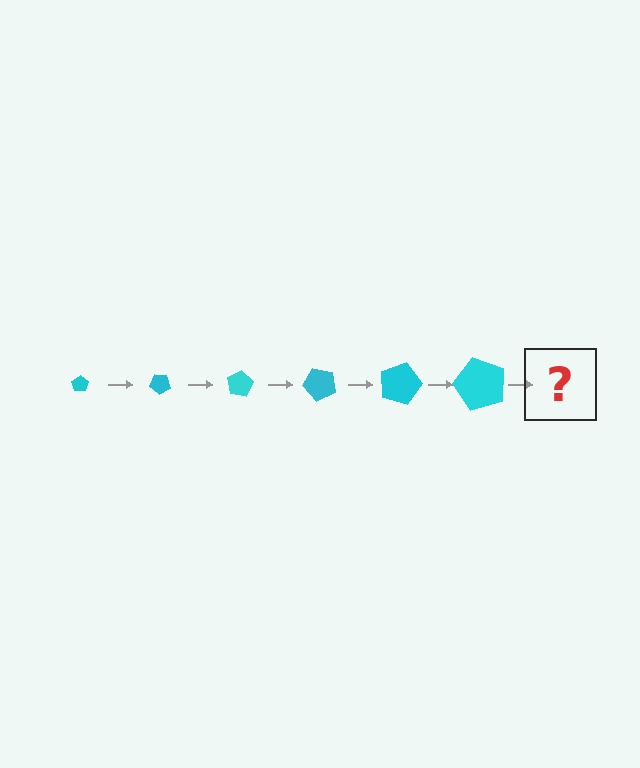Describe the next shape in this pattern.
It should be a pentagon, larger than the previous one and rotated 240 degrees from the start.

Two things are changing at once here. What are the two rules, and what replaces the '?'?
The two rules are that the pentagon grows larger each step and it rotates 40 degrees each step. The '?' should be a pentagon, larger than the previous one and rotated 240 degrees from the start.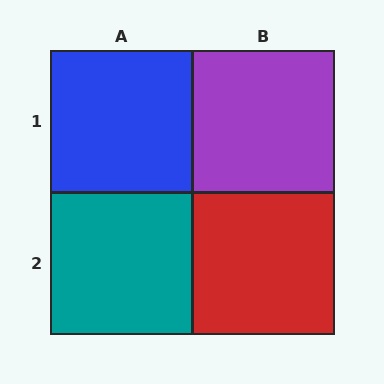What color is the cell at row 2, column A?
Teal.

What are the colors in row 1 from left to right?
Blue, purple.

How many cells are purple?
1 cell is purple.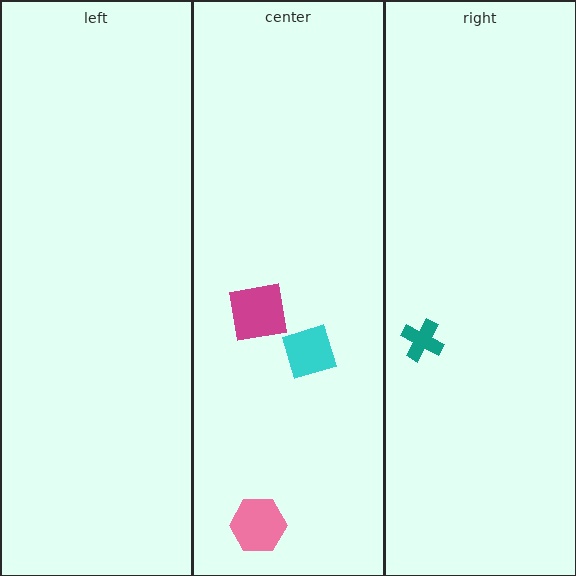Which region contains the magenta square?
The center region.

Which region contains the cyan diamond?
The center region.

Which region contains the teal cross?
The right region.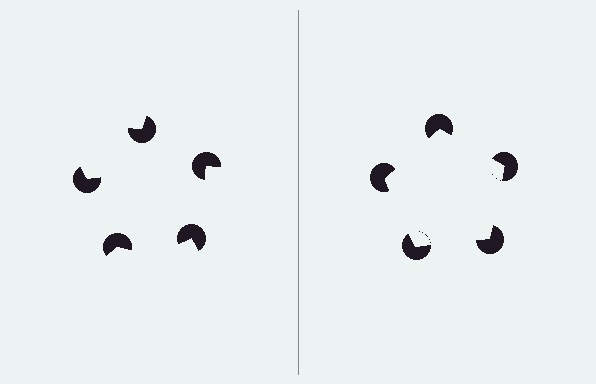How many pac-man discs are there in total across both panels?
10 — 5 on each side.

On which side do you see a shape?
An illusory pentagon appears on the right side. On the left side the wedge cuts are rotated, so no coherent shape forms.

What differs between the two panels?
The pac-man discs are positioned identically on both sides; only the wedge orientations differ. On the right they align to a pentagon; on the left they are misaligned.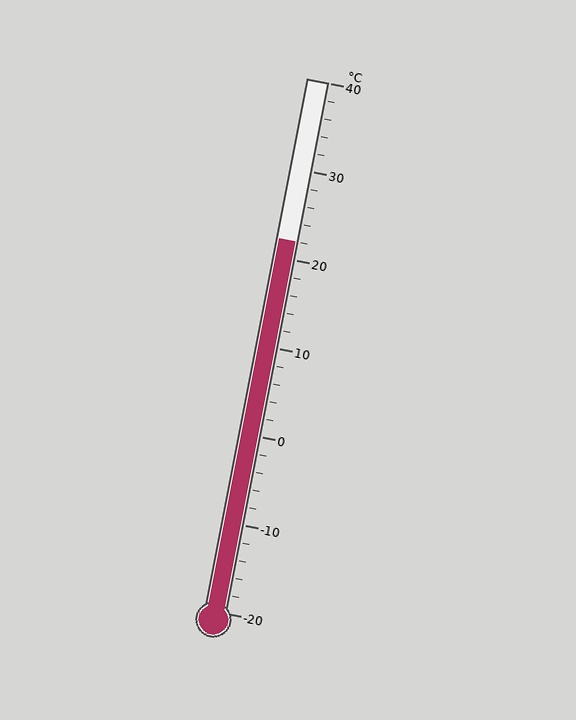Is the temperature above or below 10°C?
The temperature is above 10°C.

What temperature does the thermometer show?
The thermometer shows approximately 22°C.